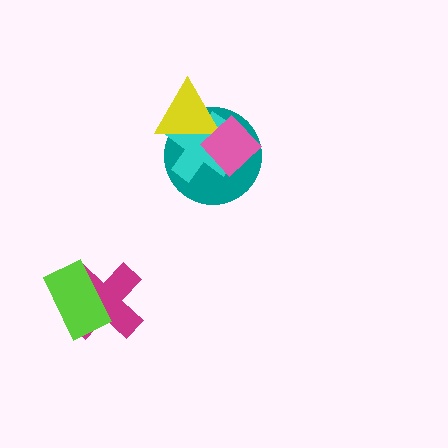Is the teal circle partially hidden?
Yes, it is partially covered by another shape.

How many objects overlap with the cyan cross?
3 objects overlap with the cyan cross.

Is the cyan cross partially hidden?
Yes, it is partially covered by another shape.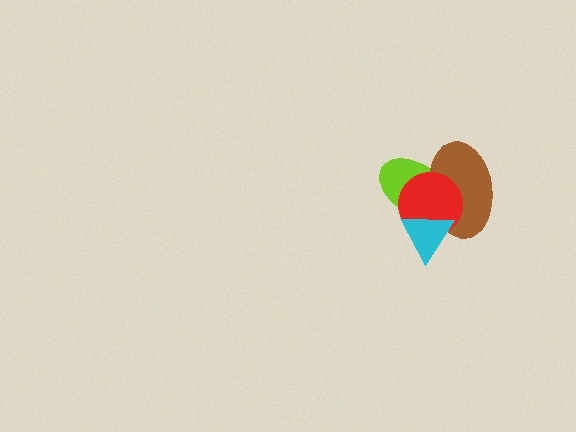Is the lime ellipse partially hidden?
Yes, it is partially covered by another shape.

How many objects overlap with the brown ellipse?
3 objects overlap with the brown ellipse.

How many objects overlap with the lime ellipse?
3 objects overlap with the lime ellipse.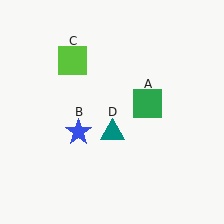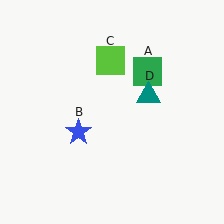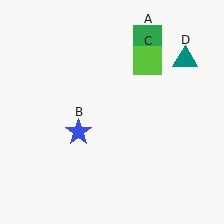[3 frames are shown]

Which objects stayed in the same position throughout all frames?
Blue star (object B) remained stationary.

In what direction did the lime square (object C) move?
The lime square (object C) moved right.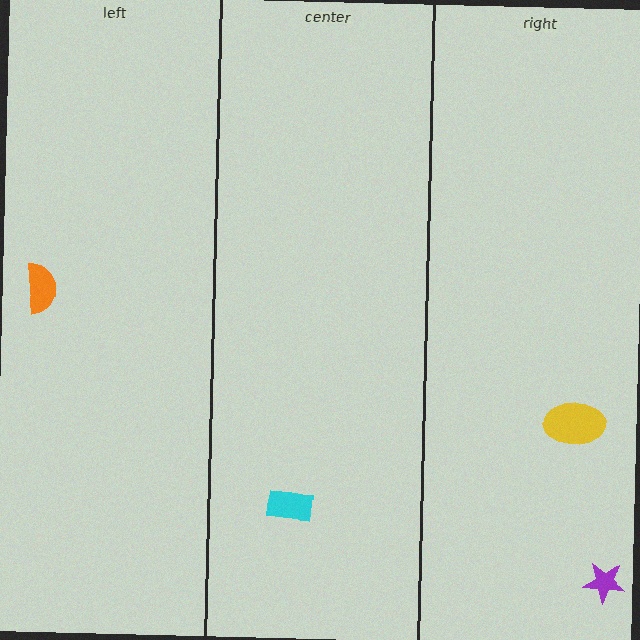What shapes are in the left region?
The orange semicircle.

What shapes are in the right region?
The purple star, the yellow ellipse.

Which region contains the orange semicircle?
The left region.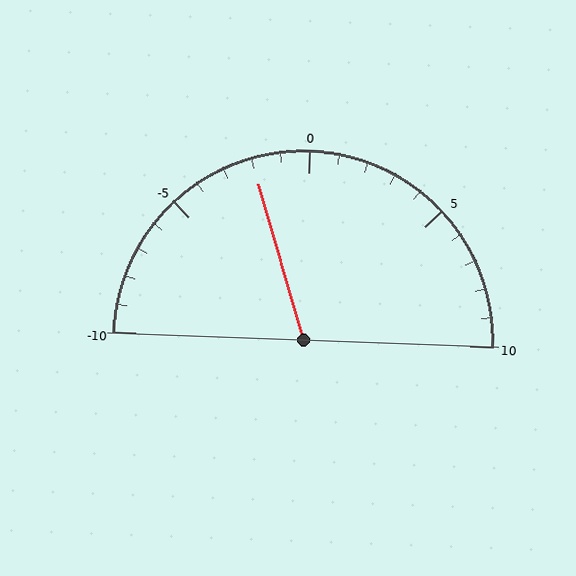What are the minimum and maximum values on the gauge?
The gauge ranges from -10 to 10.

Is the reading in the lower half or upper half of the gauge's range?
The reading is in the lower half of the range (-10 to 10).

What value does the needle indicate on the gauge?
The needle indicates approximately -2.